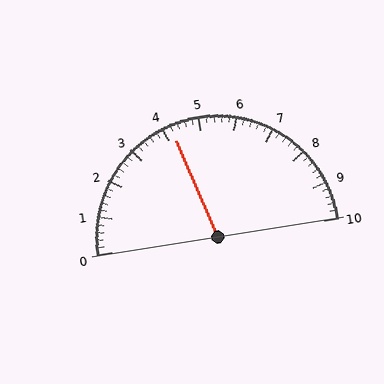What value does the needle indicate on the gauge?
The needle indicates approximately 4.2.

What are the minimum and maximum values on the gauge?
The gauge ranges from 0 to 10.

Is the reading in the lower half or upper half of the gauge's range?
The reading is in the lower half of the range (0 to 10).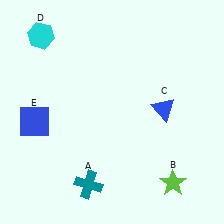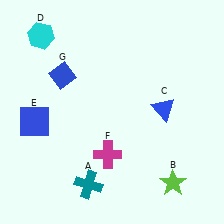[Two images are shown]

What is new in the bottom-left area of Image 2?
A magenta cross (F) was added in the bottom-left area of Image 2.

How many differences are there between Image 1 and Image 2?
There are 2 differences between the two images.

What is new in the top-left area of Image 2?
A blue diamond (G) was added in the top-left area of Image 2.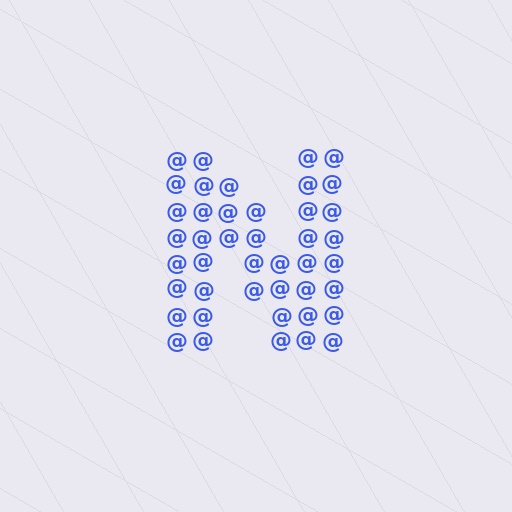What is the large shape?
The large shape is the letter N.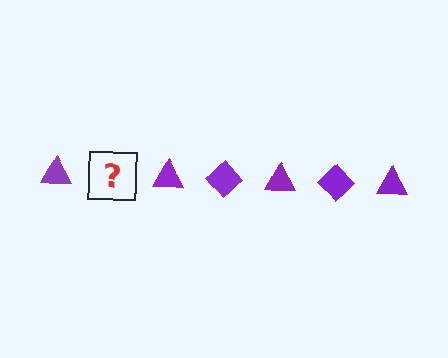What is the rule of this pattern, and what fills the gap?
The rule is that the pattern cycles through triangle, diamond shapes in purple. The gap should be filled with a purple diamond.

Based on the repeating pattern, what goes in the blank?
The blank should be a purple diamond.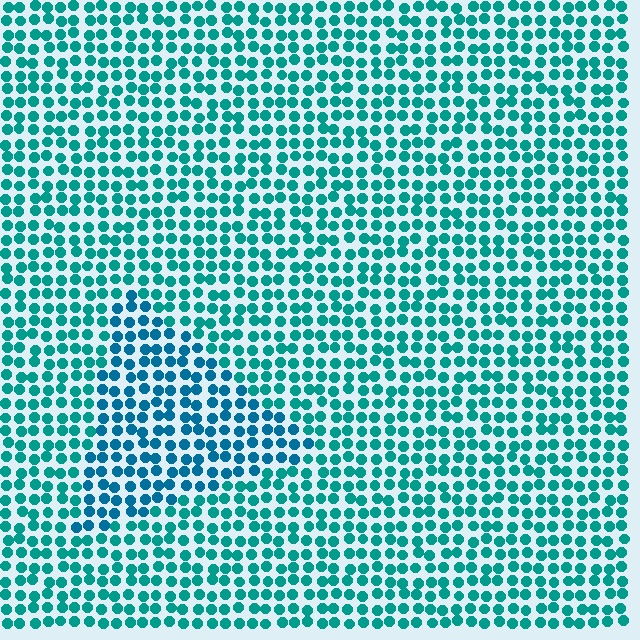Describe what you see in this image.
The image is filled with small teal elements in a uniform arrangement. A triangle-shaped region is visible where the elements are tinted to a slightly different hue, forming a subtle color boundary.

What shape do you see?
I see a triangle.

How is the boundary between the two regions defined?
The boundary is defined purely by a slight shift in hue (about 23 degrees). Spacing, size, and orientation are identical on both sides.